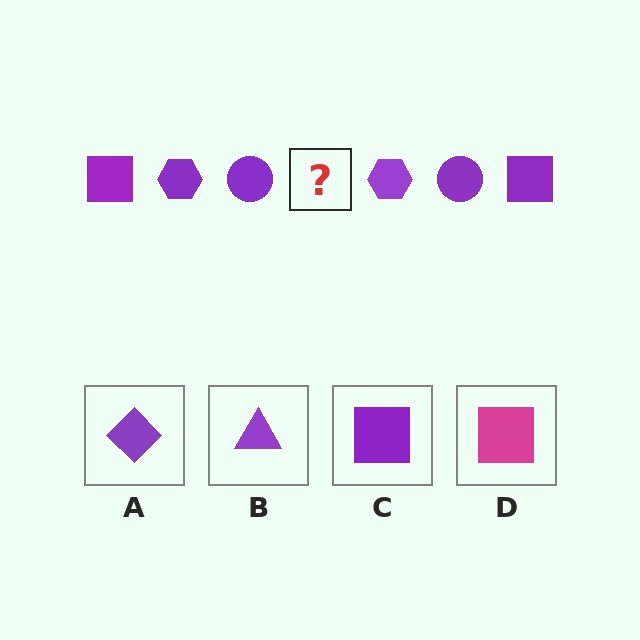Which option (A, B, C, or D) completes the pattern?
C.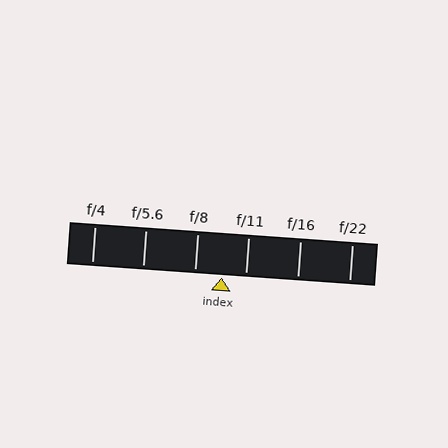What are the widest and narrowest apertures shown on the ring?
The widest aperture shown is f/4 and the narrowest is f/22.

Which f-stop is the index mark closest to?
The index mark is closest to f/11.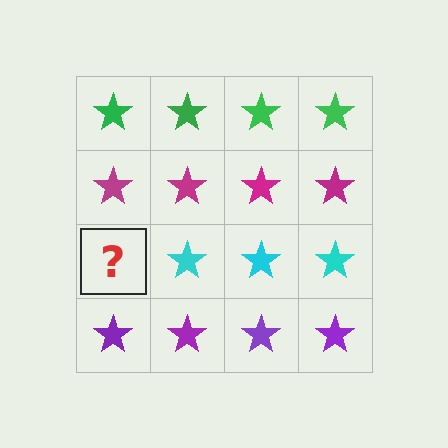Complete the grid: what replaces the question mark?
The question mark should be replaced with a cyan star.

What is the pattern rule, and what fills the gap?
The rule is that each row has a consistent color. The gap should be filled with a cyan star.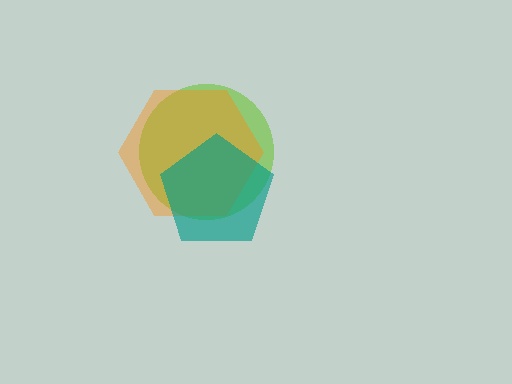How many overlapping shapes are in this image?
There are 3 overlapping shapes in the image.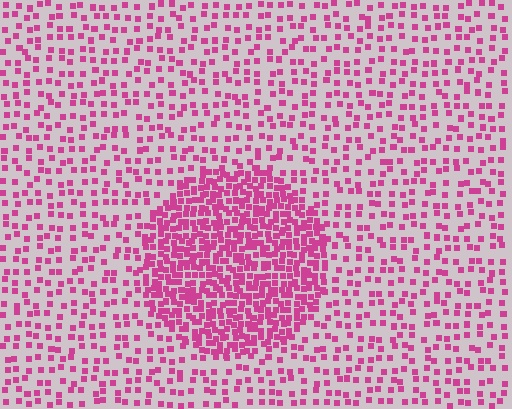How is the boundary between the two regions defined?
The boundary is defined by a change in element density (approximately 2.6x ratio). All elements are the same color, size, and shape.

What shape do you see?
I see a circle.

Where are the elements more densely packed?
The elements are more densely packed inside the circle boundary.